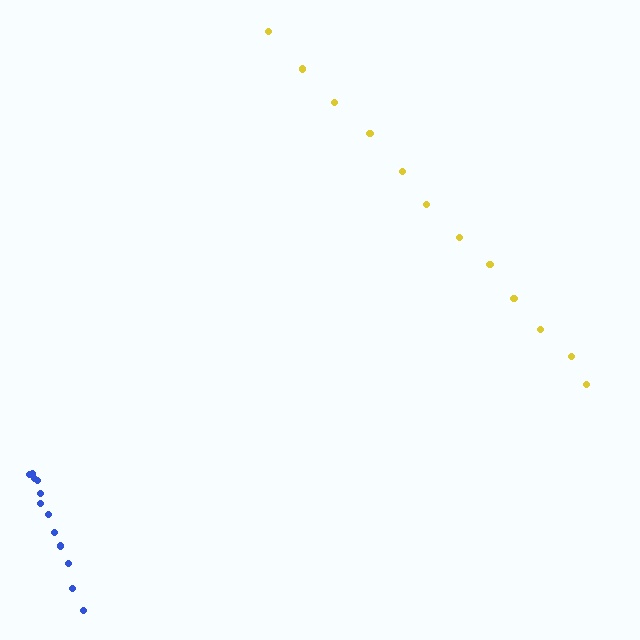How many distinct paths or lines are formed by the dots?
There are 2 distinct paths.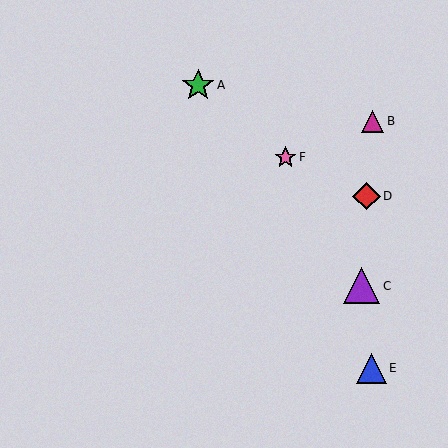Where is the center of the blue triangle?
The center of the blue triangle is at (371, 368).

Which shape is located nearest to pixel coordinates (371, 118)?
The magenta triangle (labeled B) at (372, 121) is nearest to that location.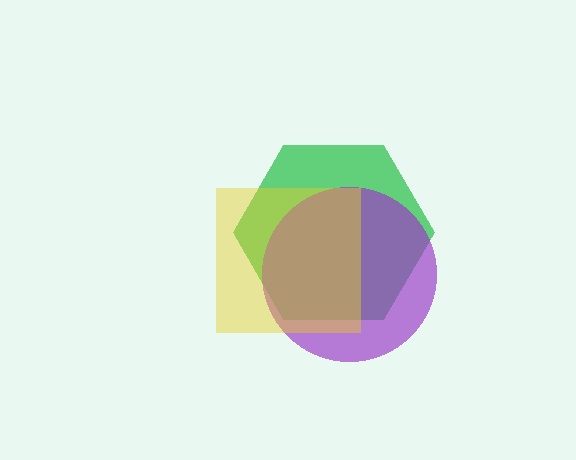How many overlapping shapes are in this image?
There are 3 overlapping shapes in the image.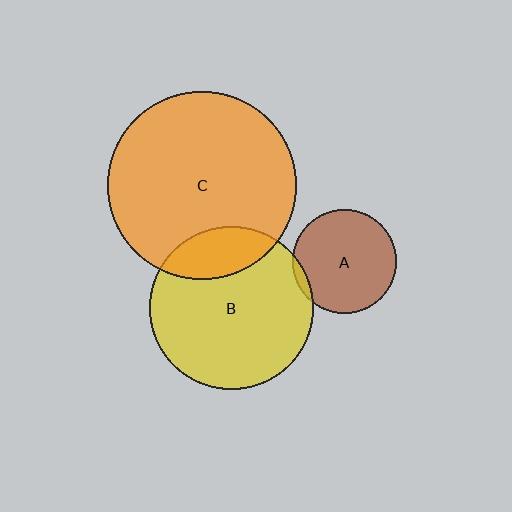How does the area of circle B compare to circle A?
Approximately 2.5 times.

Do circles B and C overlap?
Yes.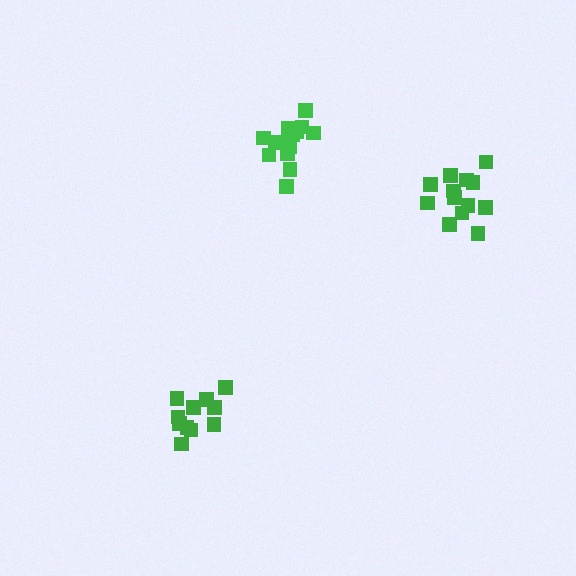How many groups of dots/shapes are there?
There are 3 groups.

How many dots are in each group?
Group 1: 11 dots, Group 2: 13 dots, Group 3: 14 dots (38 total).